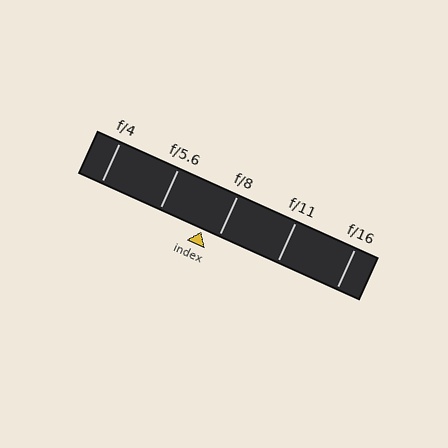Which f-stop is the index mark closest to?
The index mark is closest to f/8.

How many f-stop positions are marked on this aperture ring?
There are 5 f-stop positions marked.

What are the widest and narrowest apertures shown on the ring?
The widest aperture shown is f/4 and the narrowest is f/16.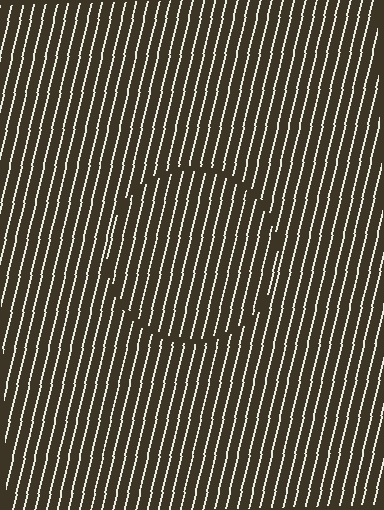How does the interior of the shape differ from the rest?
The interior of the shape contains the same grating, shifted by half a period — the contour is defined by the phase discontinuity where line-ends from the inner and outer gratings abut.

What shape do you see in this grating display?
An illusory circle. The interior of the shape contains the same grating, shifted by half a period — the contour is defined by the phase discontinuity where line-ends from the inner and outer gratings abut.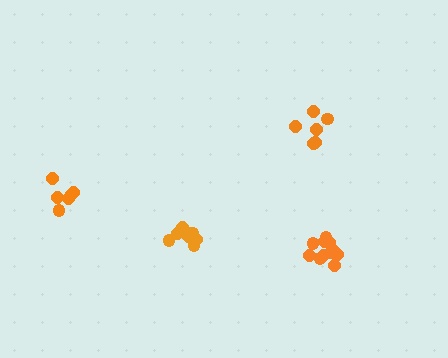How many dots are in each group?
Group 1: 6 dots, Group 2: 10 dots, Group 3: 11 dots, Group 4: 6 dots (33 total).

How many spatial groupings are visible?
There are 4 spatial groupings.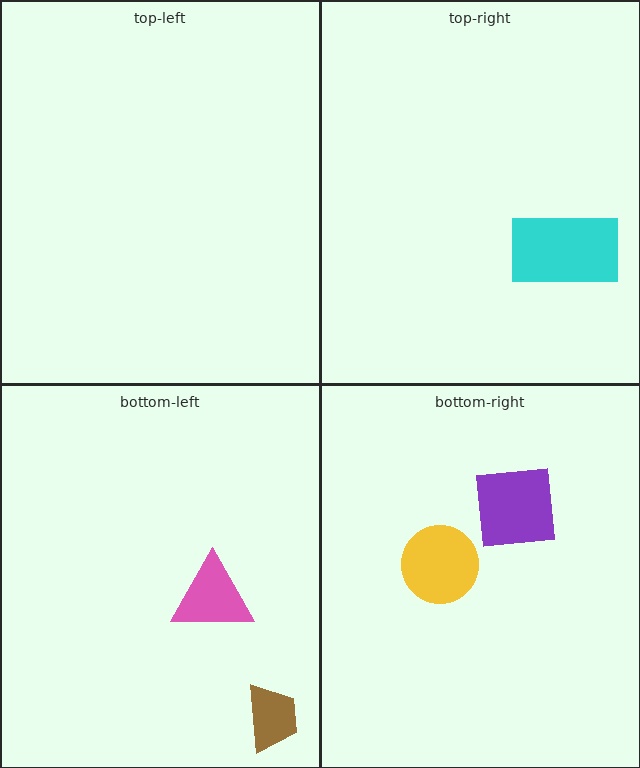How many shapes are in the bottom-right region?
2.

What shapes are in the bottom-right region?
The purple square, the yellow circle.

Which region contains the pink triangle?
The bottom-left region.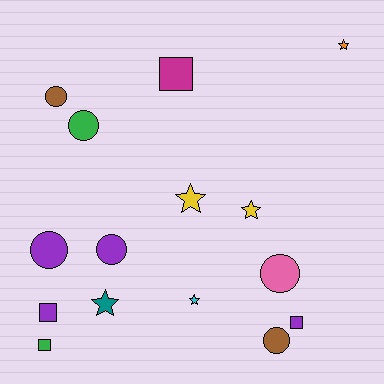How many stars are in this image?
There are 5 stars.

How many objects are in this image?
There are 15 objects.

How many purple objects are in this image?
There are 4 purple objects.